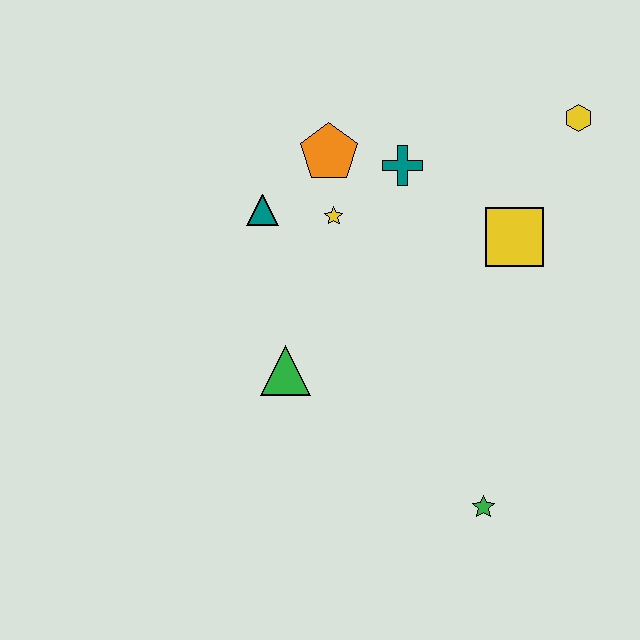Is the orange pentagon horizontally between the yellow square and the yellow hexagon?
No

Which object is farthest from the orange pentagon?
The green star is farthest from the orange pentagon.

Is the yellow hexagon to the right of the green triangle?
Yes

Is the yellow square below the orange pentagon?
Yes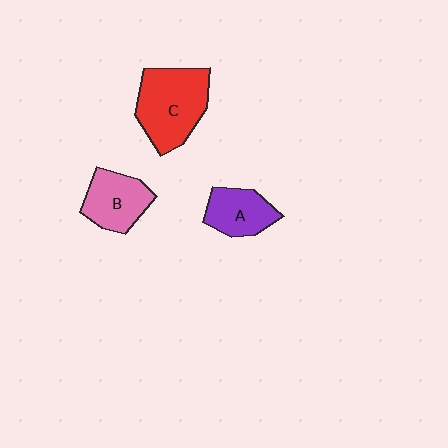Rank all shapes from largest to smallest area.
From largest to smallest: C (red), B (pink), A (purple).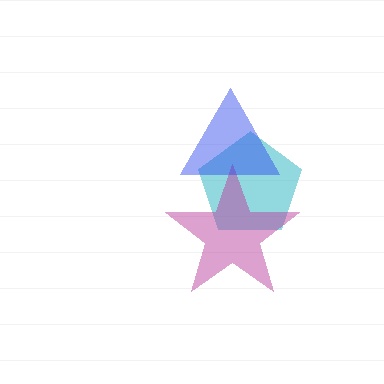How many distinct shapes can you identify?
There are 3 distinct shapes: a cyan pentagon, a magenta star, a blue triangle.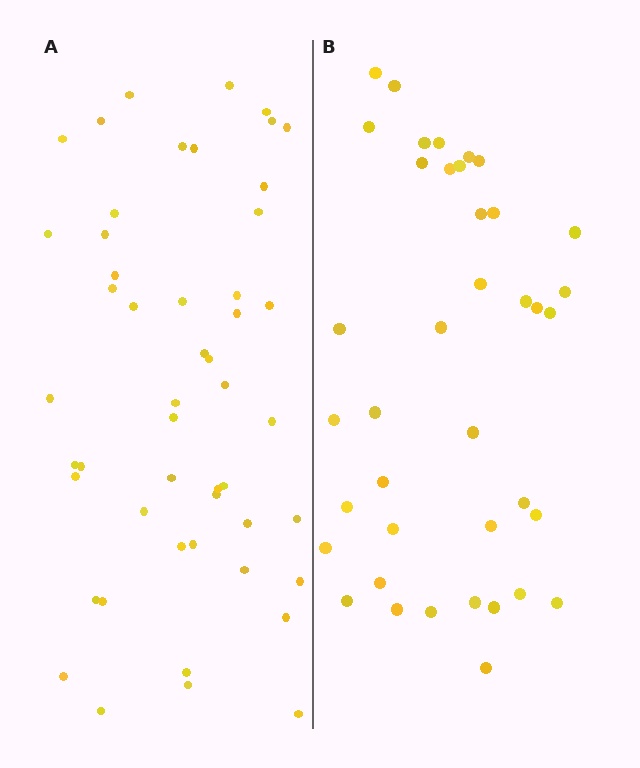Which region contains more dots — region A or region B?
Region A (the left region) has more dots.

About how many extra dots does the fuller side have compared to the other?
Region A has roughly 12 or so more dots than region B.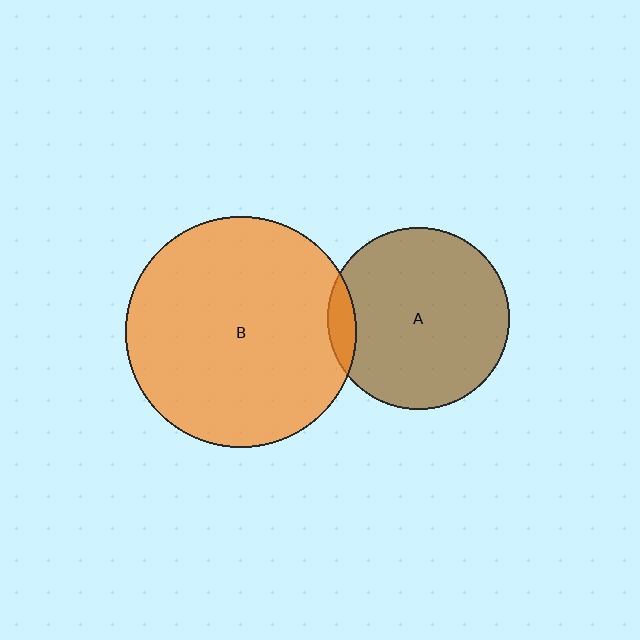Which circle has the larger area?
Circle B (orange).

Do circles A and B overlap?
Yes.